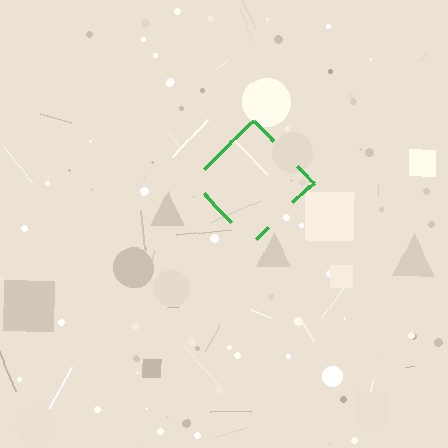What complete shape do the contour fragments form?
The contour fragments form a diamond.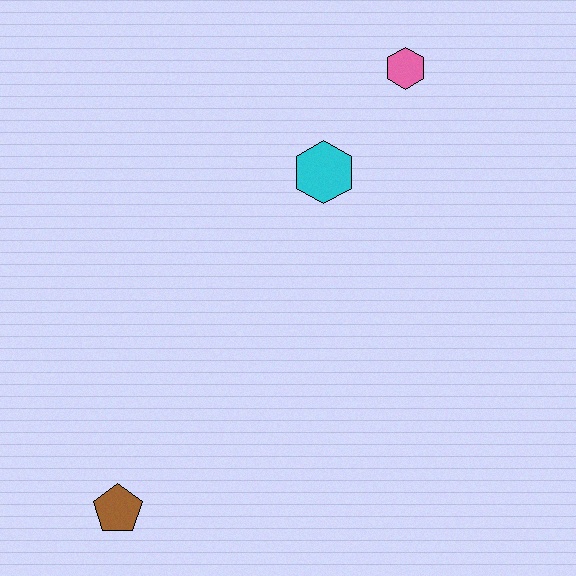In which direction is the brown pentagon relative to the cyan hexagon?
The brown pentagon is below the cyan hexagon.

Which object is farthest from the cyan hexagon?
The brown pentagon is farthest from the cyan hexagon.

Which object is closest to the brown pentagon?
The cyan hexagon is closest to the brown pentagon.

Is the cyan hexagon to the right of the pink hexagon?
No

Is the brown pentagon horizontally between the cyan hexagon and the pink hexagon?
No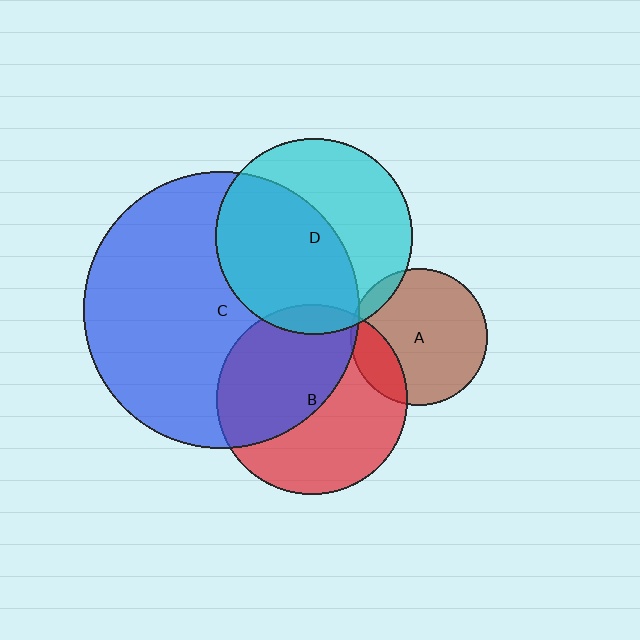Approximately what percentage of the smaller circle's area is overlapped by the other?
Approximately 50%.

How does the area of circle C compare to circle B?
Approximately 2.1 times.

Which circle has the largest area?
Circle C (blue).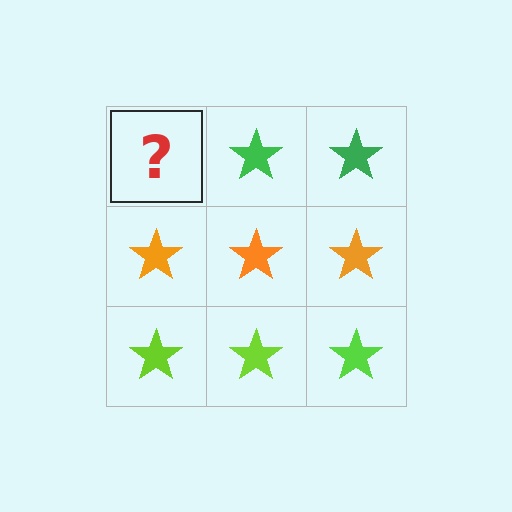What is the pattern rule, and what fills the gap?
The rule is that each row has a consistent color. The gap should be filled with a green star.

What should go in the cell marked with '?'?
The missing cell should contain a green star.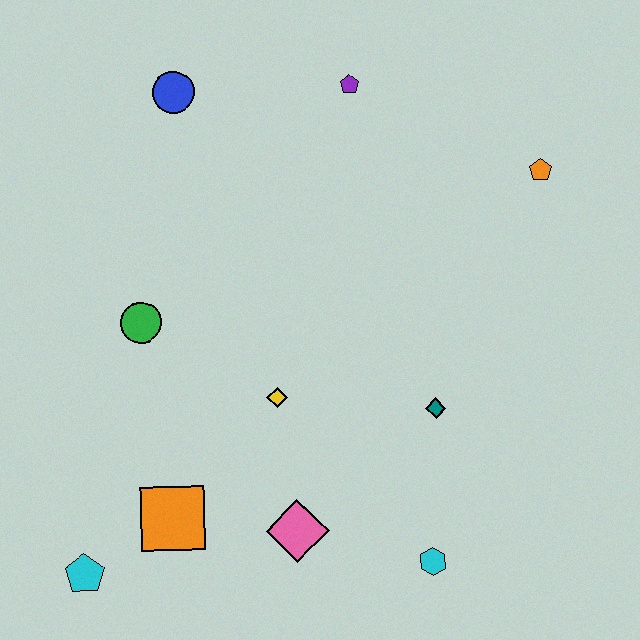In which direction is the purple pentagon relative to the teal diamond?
The purple pentagon is above the teal diamond.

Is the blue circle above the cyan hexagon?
Yes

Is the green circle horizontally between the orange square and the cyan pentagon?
Yes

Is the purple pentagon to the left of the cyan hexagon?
Yes